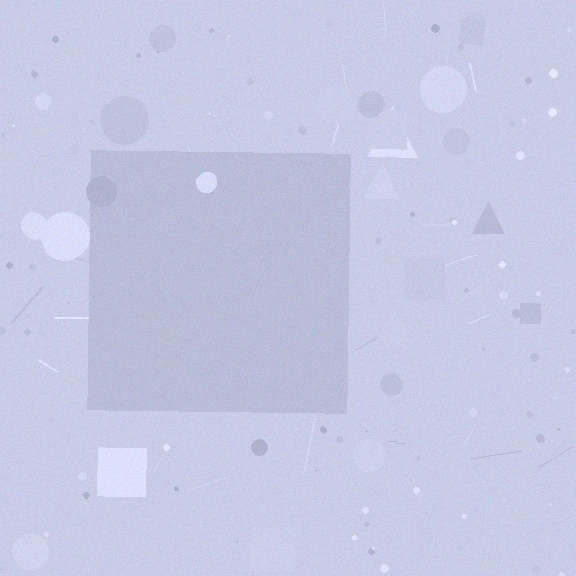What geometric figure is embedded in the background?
A square is embedded in the background.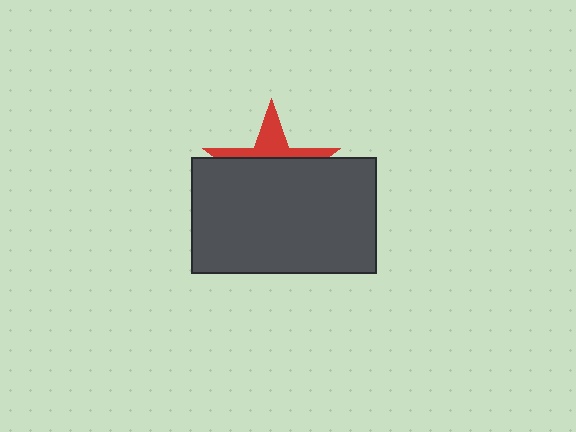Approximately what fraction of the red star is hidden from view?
Roughly 66% of the red star is hidden behind the dark gray rectangle.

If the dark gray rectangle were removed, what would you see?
You would see the complete red star.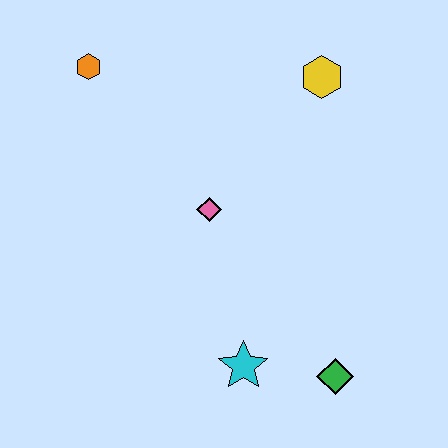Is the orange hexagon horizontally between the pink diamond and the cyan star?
No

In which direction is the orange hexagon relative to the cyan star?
The orange hexagon is above the cyan star.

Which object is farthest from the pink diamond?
The green diamond is farthest from the pink diamond.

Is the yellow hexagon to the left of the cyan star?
No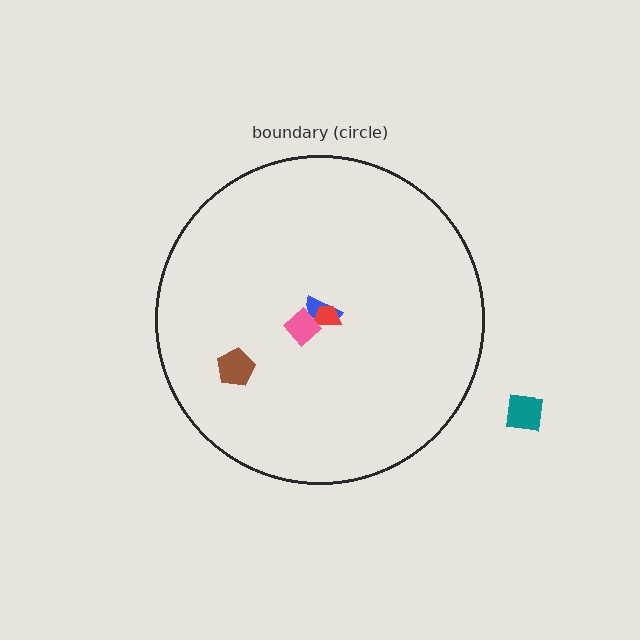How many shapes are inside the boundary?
4 inside, 1 outside.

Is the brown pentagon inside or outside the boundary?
Inside.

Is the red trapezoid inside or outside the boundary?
Inside.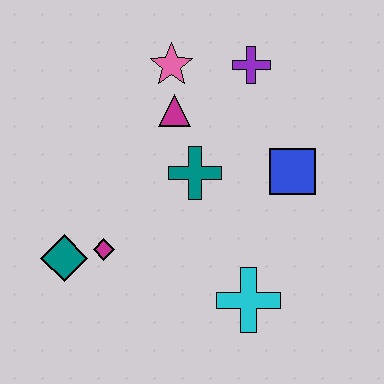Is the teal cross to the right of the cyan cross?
No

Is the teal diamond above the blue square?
No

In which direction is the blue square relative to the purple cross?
The blue square is below the purple cross.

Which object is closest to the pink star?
The magenta triangle is closest to the pink star.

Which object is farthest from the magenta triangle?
The cyan cross is farthest from the magenta triangle.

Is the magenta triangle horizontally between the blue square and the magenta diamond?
Yes